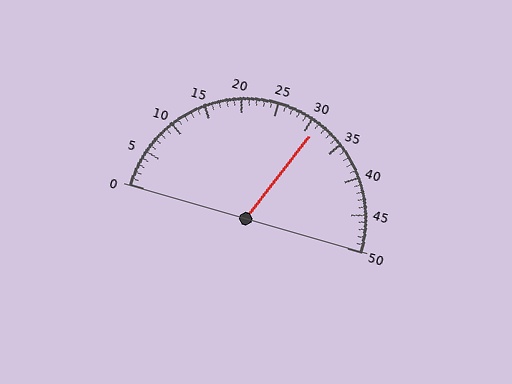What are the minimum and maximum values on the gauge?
The gauge ranges from 0 to 50.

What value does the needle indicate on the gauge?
The needle indicates approximately 31.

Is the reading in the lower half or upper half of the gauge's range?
The reading is in the upper half of the range (0 to 50).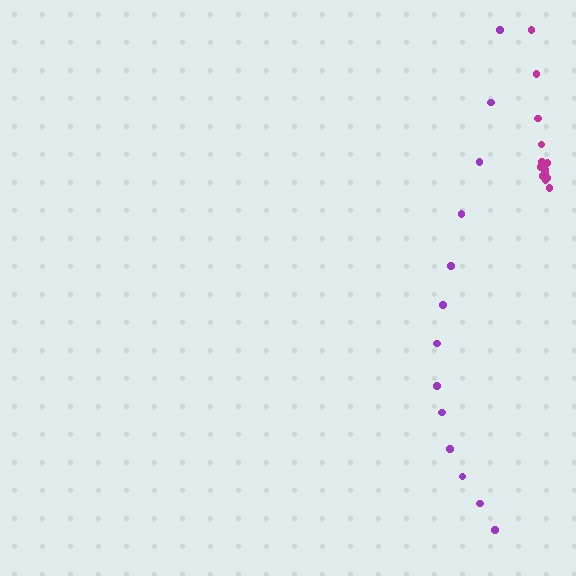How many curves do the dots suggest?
There are 2 distinct paths.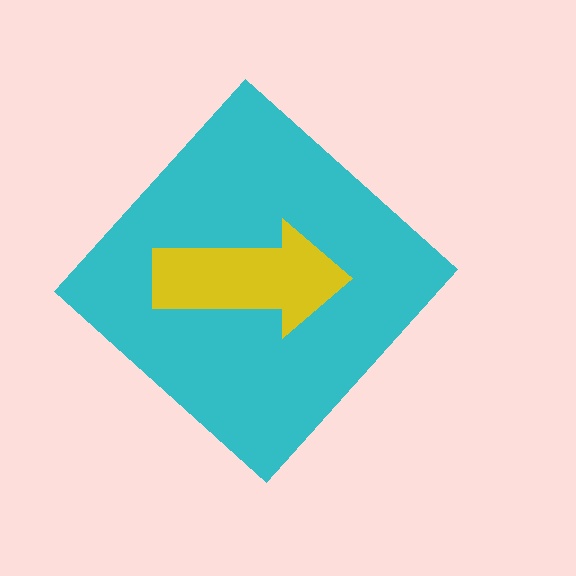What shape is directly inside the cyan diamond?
The yellow arrow.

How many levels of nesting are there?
2.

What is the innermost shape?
The yellow arrow.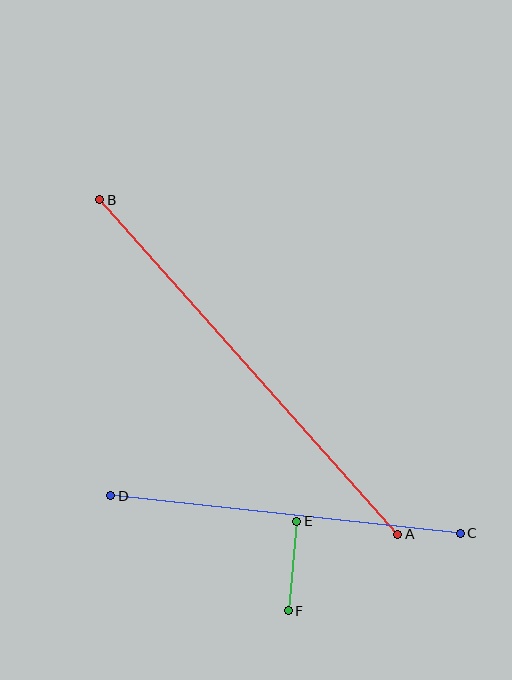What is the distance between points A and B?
The distance is approximately 448 pixels.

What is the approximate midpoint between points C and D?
The midpoint is at approximately (285, 515) pixels.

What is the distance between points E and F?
The distance is approximately 90 pixels.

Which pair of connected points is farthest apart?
Points A and B are farthest apart.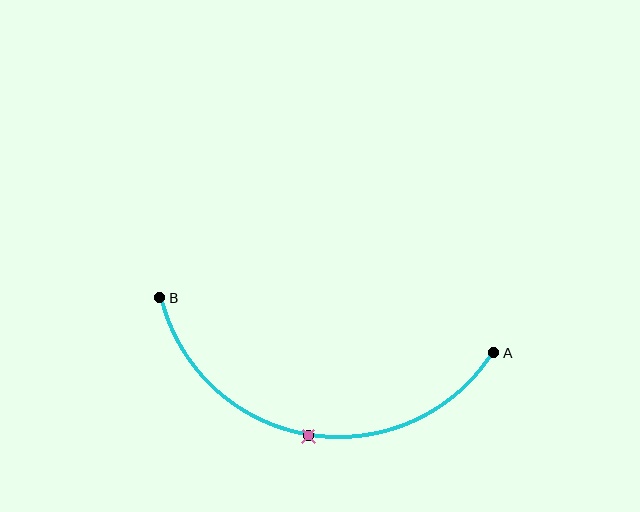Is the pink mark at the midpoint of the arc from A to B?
Yes. The pink mark lies on the arc at equal arc-length from both A and B — it is the arc midpoint.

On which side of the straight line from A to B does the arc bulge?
The arc bulges below the straight line connecting A and B.